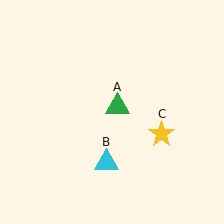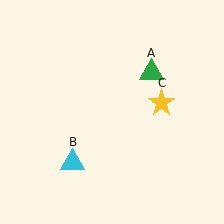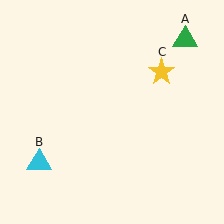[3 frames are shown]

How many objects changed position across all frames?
3 objects changed position: green triangle (object A), cyan triangle (object B), yellow star (object C).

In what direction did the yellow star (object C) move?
The yellow star (object C) moved up.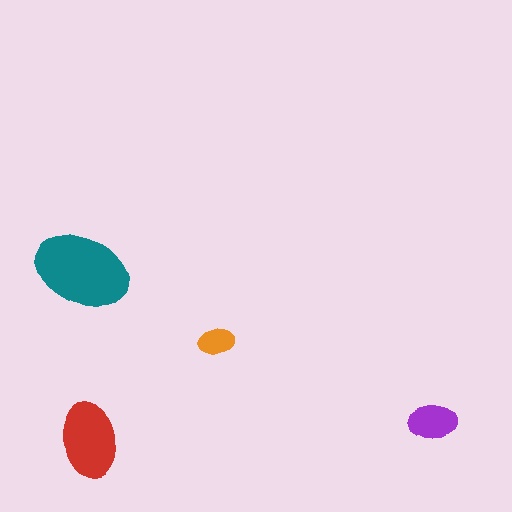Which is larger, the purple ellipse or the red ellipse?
The red one.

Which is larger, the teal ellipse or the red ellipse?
The teal one.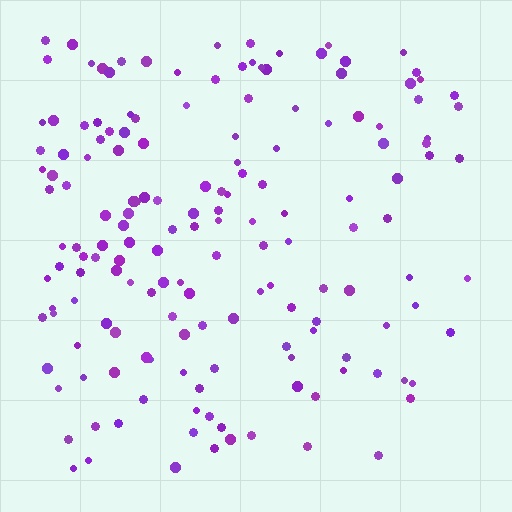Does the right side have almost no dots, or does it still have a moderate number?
Still a moderate number, just noticeably fewer than the left.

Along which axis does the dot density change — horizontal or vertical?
Horizontal.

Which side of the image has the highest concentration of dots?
The left.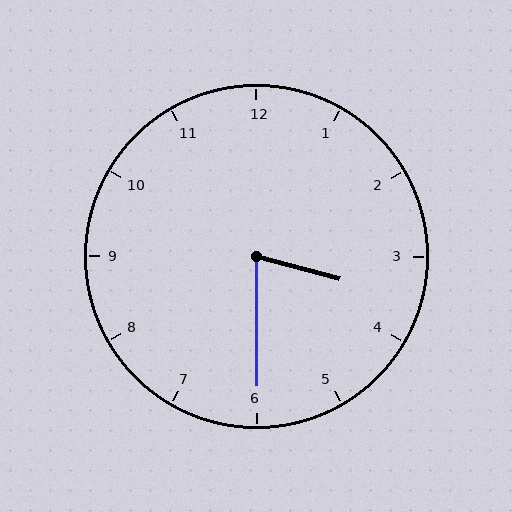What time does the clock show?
3:30.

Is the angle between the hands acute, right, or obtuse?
It is acute.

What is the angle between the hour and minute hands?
Approximately 75 degrees.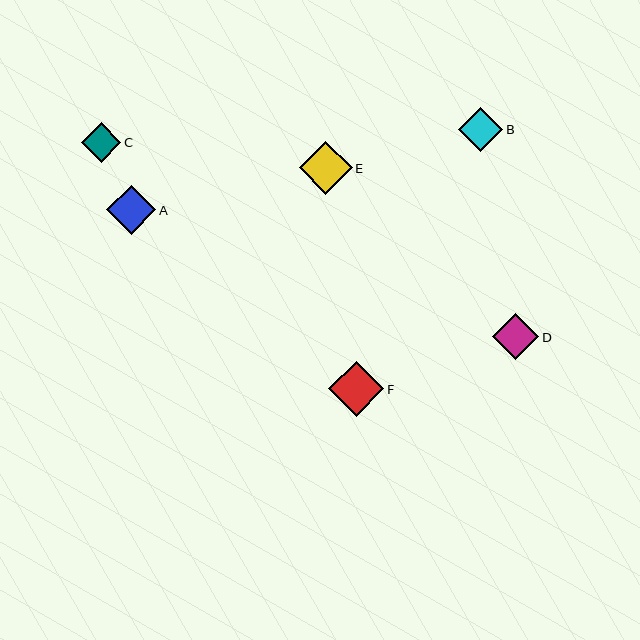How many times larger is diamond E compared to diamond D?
Diamond E is approximately 1.1 times the size of diamond D.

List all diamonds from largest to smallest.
From largest to smallest: F, E, A, D, B, C.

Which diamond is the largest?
Diamond F is the largest with a size of approximately 55 pixels.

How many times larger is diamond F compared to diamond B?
Diamond F is approximately 1.2 times the size of diamond B.